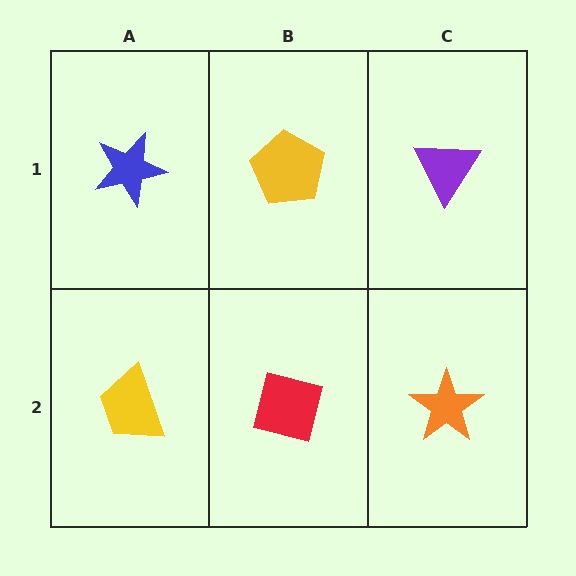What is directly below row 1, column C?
An orange star.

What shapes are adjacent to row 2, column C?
A purple triangle (row 1, column C), a red square (row 2, column B).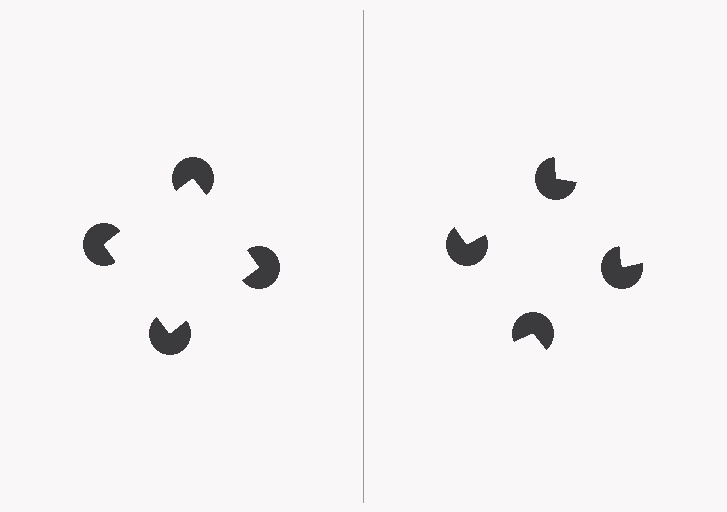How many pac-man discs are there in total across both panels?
8 — 4 on each side.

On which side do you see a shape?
An illusory square appears on the left side. On the right side the wedge cuts are rotated, so no coherent shape forms.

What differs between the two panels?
The pac-man discs are positioned identically on both sides; only the wedge orientations differ. On the left they align to a square; on the right they are misaligned.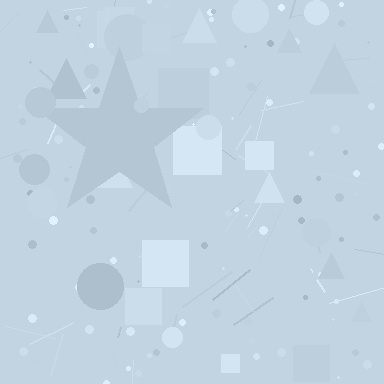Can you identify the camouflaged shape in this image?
The camouflaged shape is a star.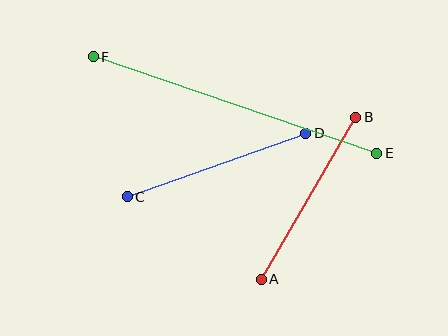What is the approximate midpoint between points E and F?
The midpoint is at approximately (235, 105) pixels.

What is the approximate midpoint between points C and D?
The midpoint is at approximately (217, 165) pixels.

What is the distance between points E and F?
The distance is approximately 299 pixels.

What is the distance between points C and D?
The distance is approximately 189 pixels.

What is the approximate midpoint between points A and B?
The midpoint is at approximately (308, 198) pixels.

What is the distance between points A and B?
The distance is approximately 187 pixels.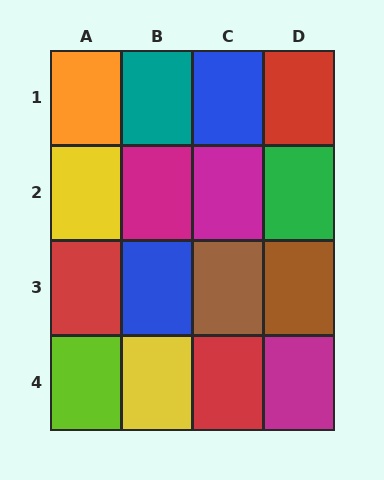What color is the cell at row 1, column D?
Red.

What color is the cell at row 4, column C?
Red.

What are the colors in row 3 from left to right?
Red, blue, brown, brown.